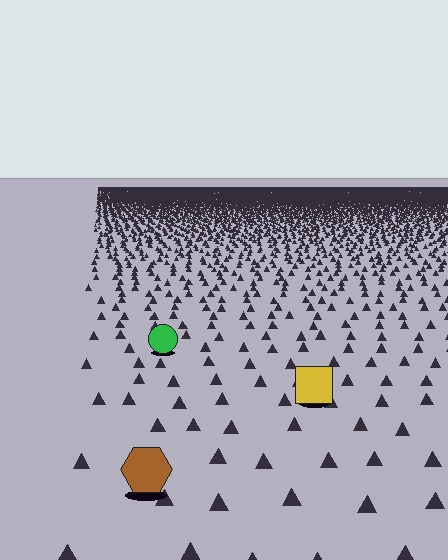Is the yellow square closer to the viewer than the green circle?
Yes. The yellow square is closer — you can tell from the texture gradient: the ground texture is coarser near it.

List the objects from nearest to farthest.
From nearest to farthest: the brown hexagon, the yellow square, the green circle.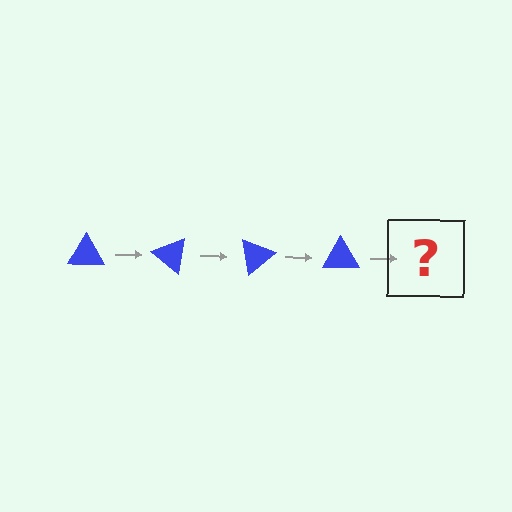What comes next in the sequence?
The next element should be a blue triangle rotated 160 degrees.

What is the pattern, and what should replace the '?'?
The pattern is that the triangle rotates 40 degrees each step. The '?' should be a blue triangle rotated 160 degrees.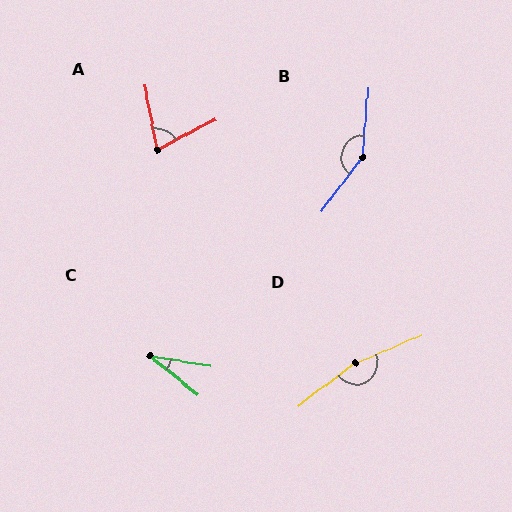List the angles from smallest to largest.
C (29°), A (73°), B (146°), D (166°).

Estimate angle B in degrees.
Approximately 146 degrees.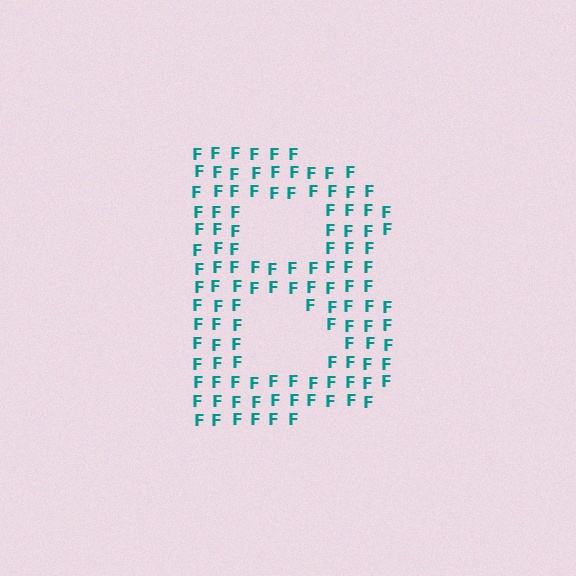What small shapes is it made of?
It is made of small letter F's.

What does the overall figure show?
The overall figure shows the letter B.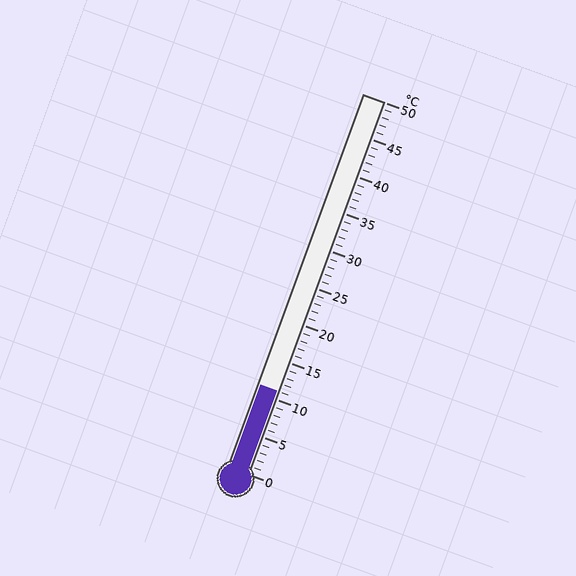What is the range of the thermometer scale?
The thermometer scale ranges from 0°C to 50°C.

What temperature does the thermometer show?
The thermometer shows approximately 11°C.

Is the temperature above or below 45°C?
The temperature is below 45°C.